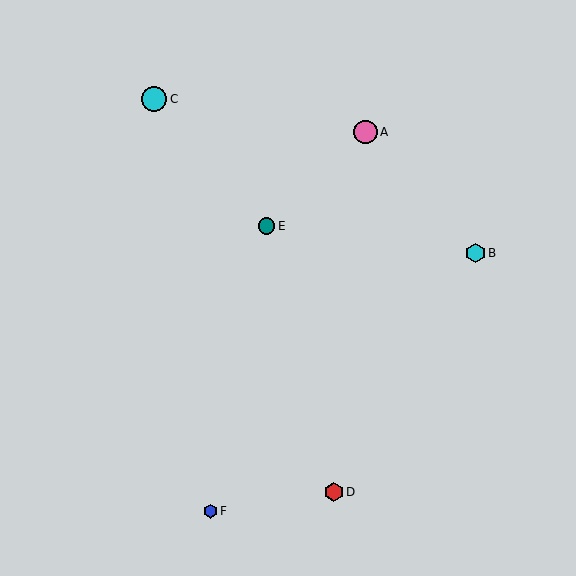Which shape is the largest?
The cyan circle (labeled C) is the largest.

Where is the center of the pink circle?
The center of the pink circle is at (365, 132).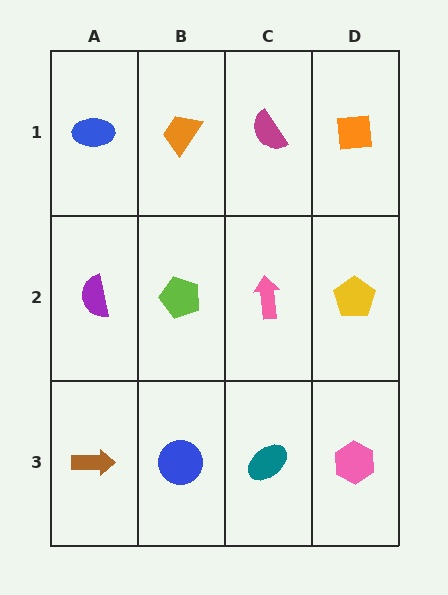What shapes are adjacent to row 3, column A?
A purple semicircle (row 2, column A), a blue circle (row 3, column B).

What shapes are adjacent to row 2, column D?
An orange square (row 1, column D), a pink hexagon (row 3, column D), a pink arrow (row 2, column C).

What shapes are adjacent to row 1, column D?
A yellow pentagon (row 2, column D), a magenta semicircle (row 1, column C).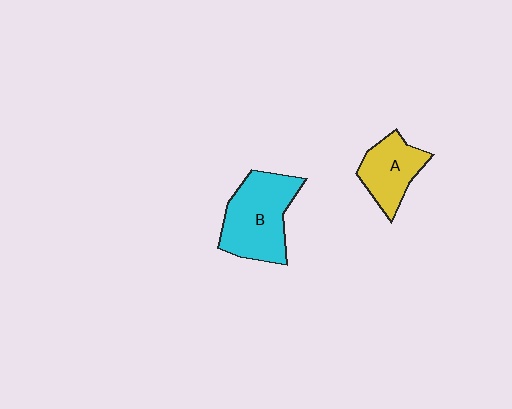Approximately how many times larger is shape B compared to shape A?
Approximately 1.5 times.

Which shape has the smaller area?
Shape A (yellow).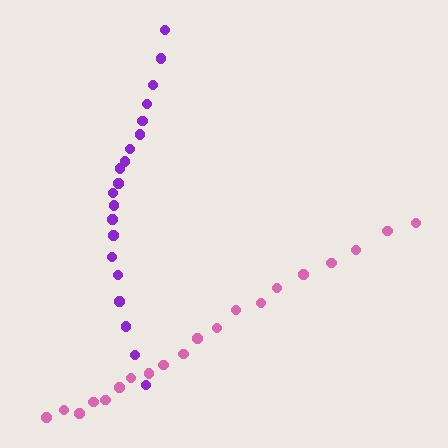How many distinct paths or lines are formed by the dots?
There are 2 distinct paths.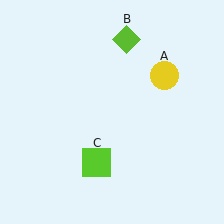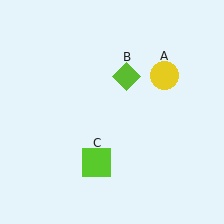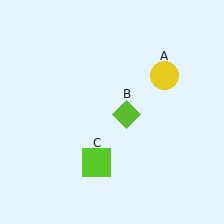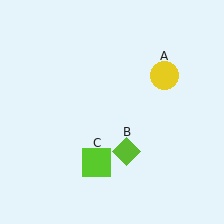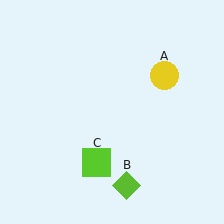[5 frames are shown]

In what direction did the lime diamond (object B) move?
The lime diamond (object B) moved down.